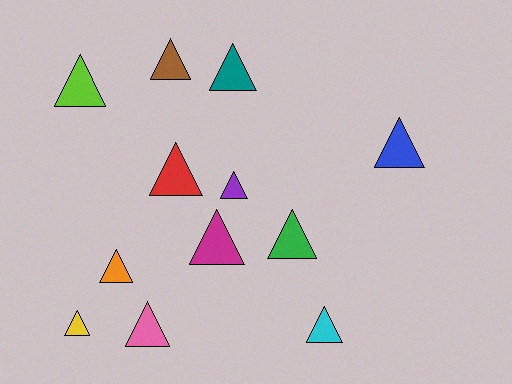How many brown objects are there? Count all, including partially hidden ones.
There is 1 brown object.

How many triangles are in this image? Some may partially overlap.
There are 12 triangles.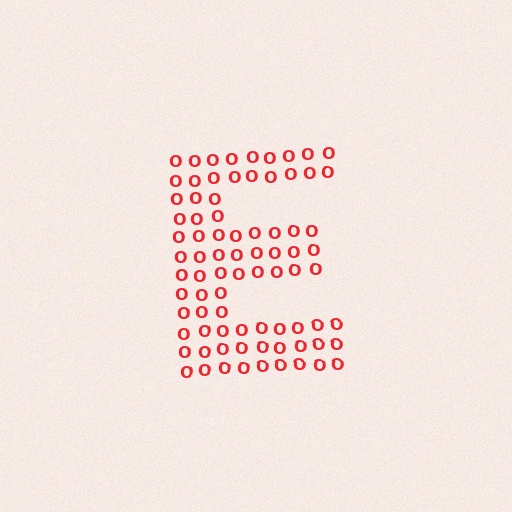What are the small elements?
The small elements are letter O's.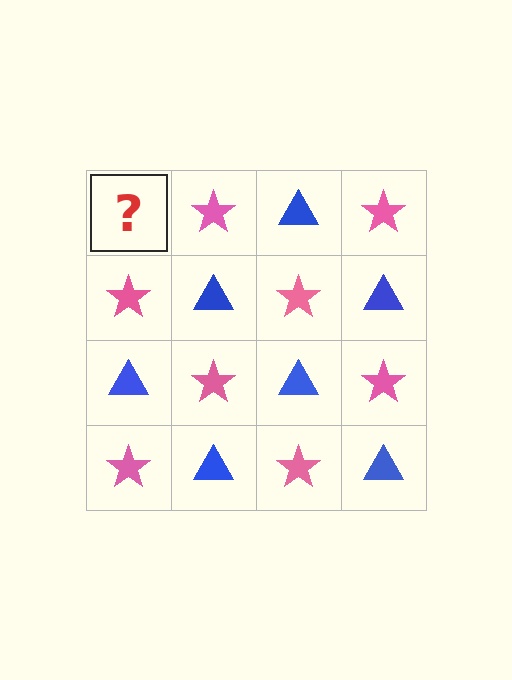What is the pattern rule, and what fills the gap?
The rule is that it alternates blue triangle and pink star in a checkerboard pattern. The gap should be filled with a blue triangle.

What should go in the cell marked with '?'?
The missing cell should contain a blue triangle.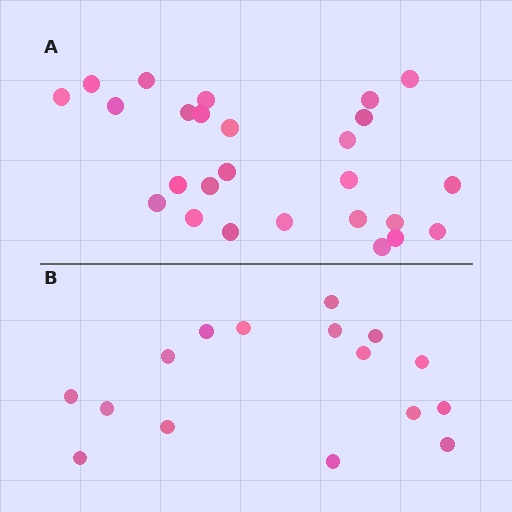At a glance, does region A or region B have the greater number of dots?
Region A (the top region) has more dots.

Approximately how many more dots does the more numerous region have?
Region A has roughly 10 or so more dots than region B.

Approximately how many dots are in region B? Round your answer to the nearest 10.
About 20 dots. (The exact count is 16, which rounds to 20.)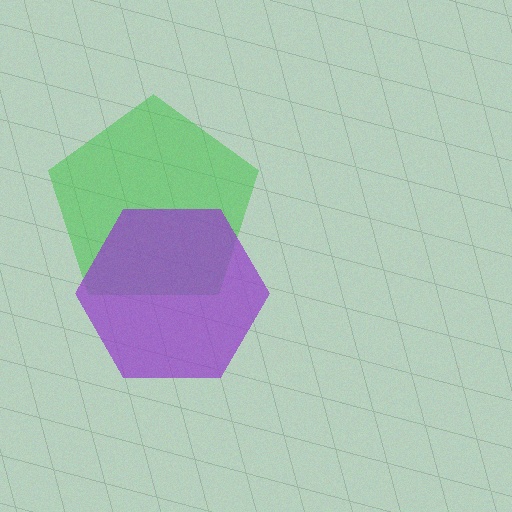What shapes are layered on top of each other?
The layered shapes are: a green pentagon, a purple hexagon.